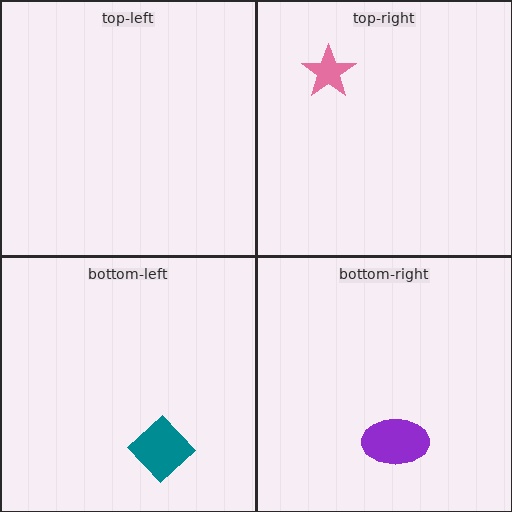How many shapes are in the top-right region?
1.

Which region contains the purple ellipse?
The bottom-right region.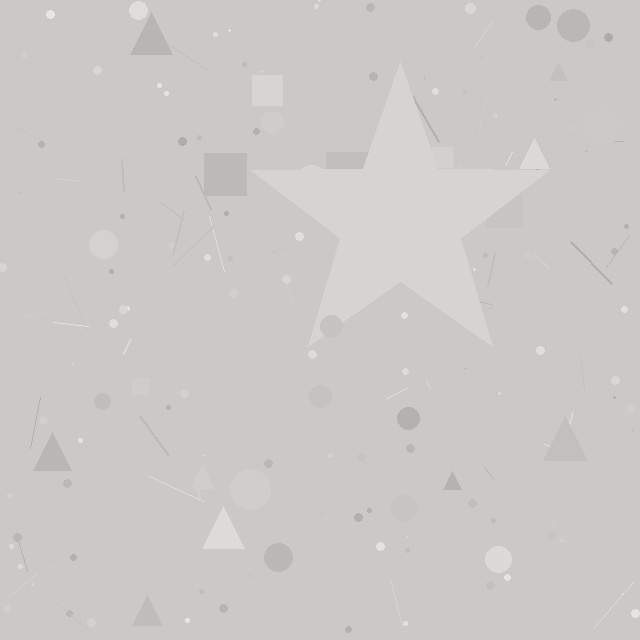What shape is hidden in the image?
A star is hidden in the image.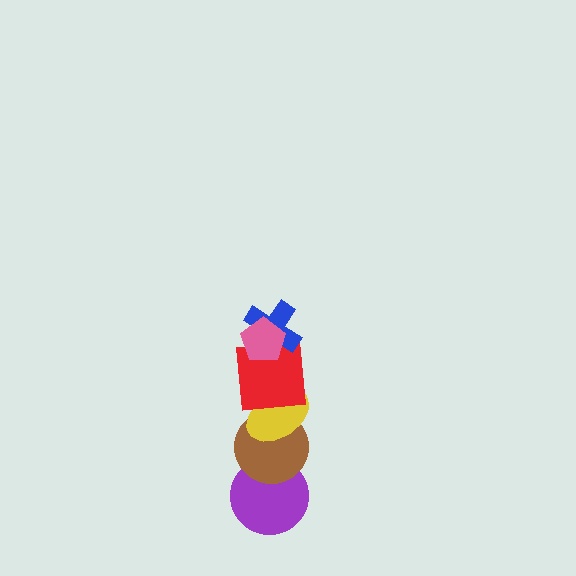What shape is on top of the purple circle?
The brown circle is on top of the purple circle.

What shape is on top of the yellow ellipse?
The red square is on top of the yellow ellipse.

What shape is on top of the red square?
The blue cross is on top of the red square.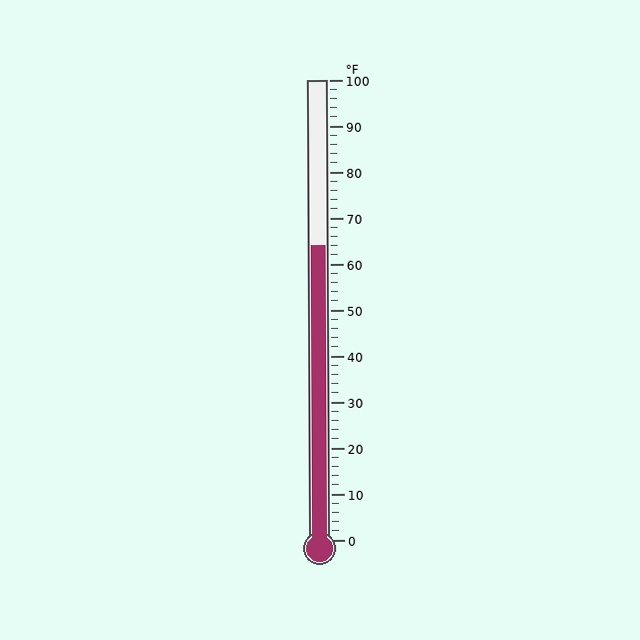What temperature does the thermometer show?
The thermometer shows approximately 64°F.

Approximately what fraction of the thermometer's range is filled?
The thermometer is filled to approximately 65% of its range.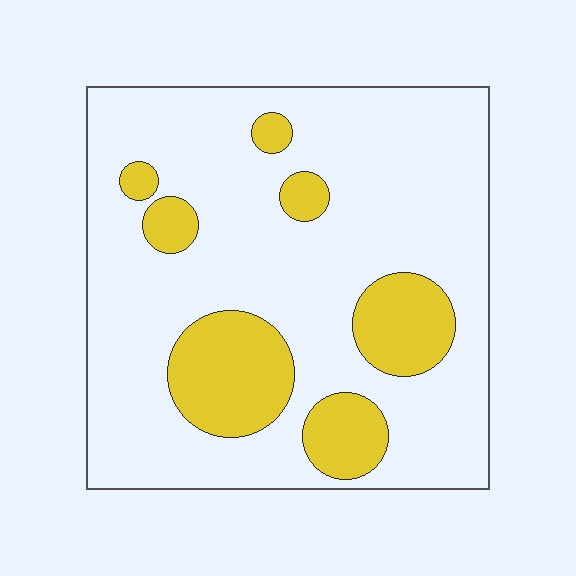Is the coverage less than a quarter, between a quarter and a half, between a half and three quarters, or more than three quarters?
Less than a quarter.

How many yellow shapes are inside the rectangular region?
7.